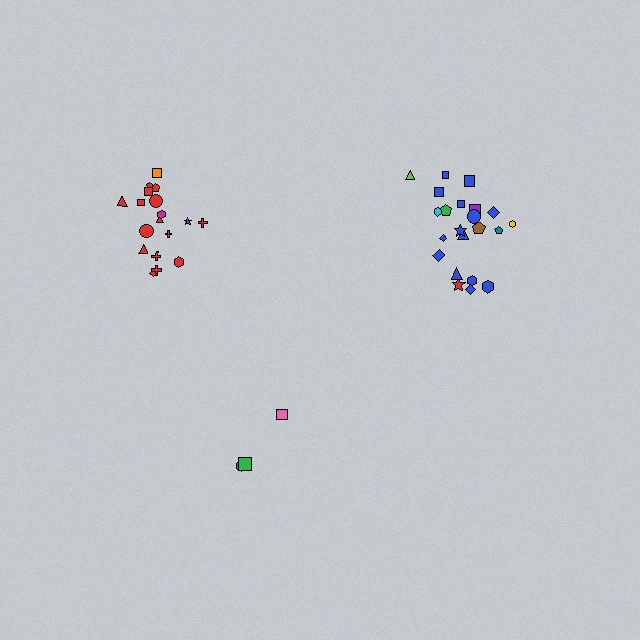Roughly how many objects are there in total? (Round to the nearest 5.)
Roughly 45 objects in total.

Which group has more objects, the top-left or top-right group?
The top-right group.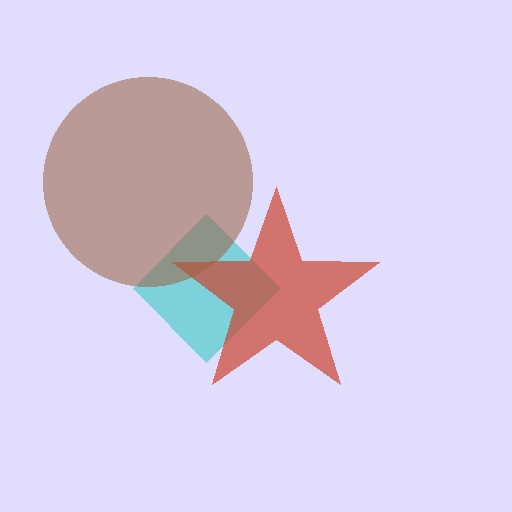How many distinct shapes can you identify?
There are 3 distinct shapes: a cyan diamond, a red star, a brown circle.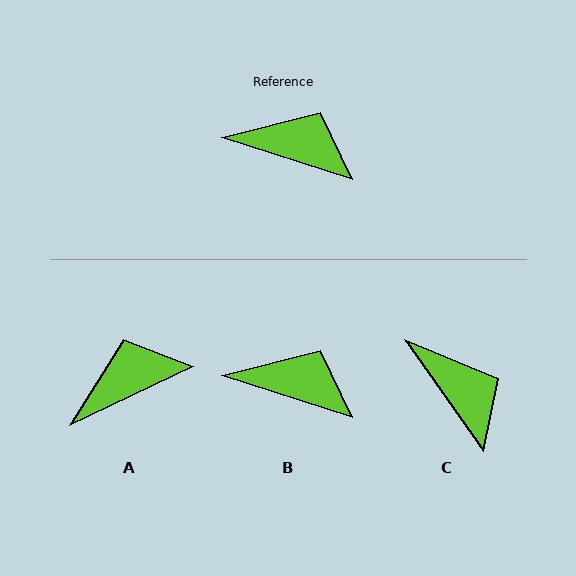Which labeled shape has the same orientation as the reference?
B.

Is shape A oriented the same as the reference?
No, it is off by about 44 degrees.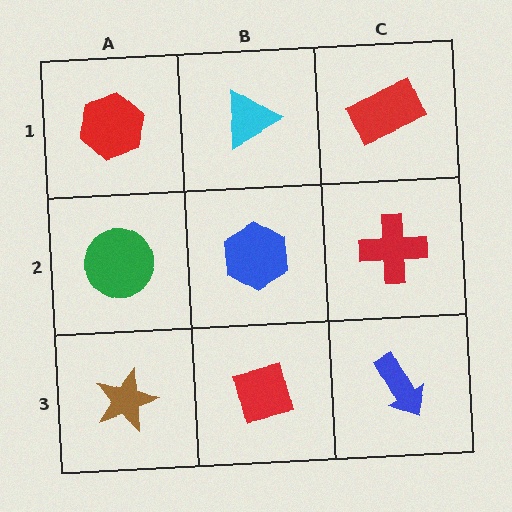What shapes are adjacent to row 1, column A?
A green circle (row 2, column A), a cyan triangle (row 1, column B).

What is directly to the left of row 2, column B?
A green circle.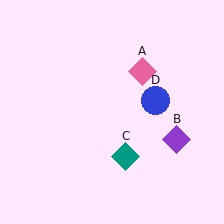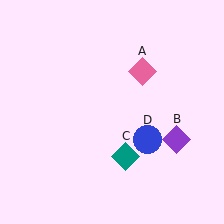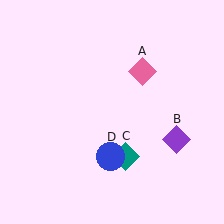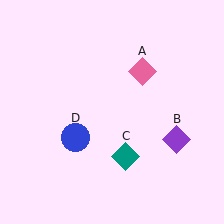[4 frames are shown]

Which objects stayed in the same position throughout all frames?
Pink diamond (object A) and purple diamond (object B) and teal diamond (object C) remained stationary.